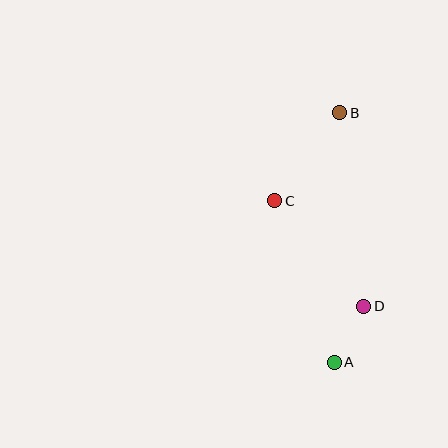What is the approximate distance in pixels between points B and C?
The distance between B and C is approximately 109 pixels.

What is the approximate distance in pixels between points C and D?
The distance between C and D is approximately 138 pixels.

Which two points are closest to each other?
Points A and D are closest to each other.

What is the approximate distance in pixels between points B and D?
The distance between B and D is approximately 195 pixels.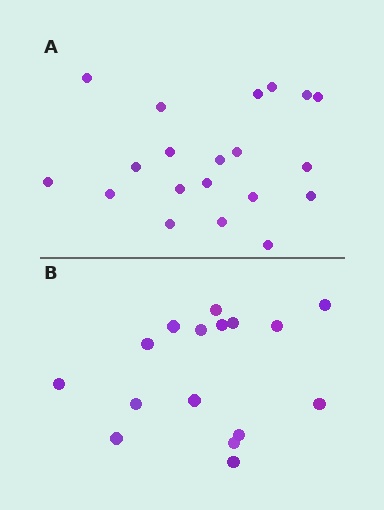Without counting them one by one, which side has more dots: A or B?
Region A (the top region) has more dots.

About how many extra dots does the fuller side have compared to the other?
Region A has about 4 more dots than region B.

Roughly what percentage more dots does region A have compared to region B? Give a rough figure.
About 25% more.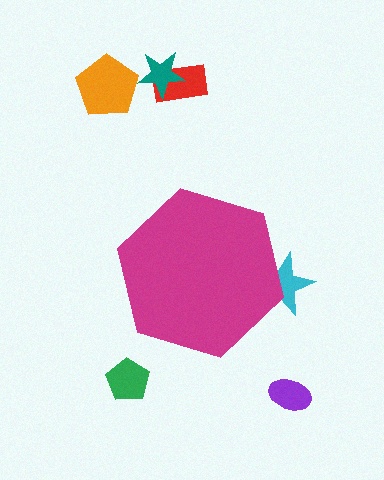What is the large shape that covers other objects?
A magenta hexagon.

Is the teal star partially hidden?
No, the teal star is fully visible.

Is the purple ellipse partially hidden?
No, the purple ellipse is fully visible.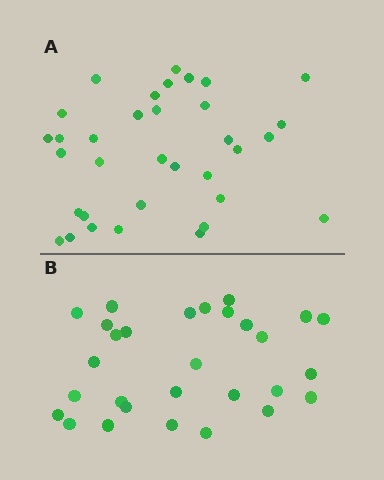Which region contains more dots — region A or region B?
Region A (the top region) has more dots.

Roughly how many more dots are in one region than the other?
Region A has about 5 more dots than region B.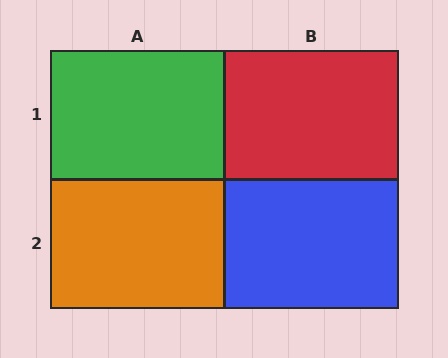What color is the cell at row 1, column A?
Green.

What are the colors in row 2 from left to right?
Orange, blue.